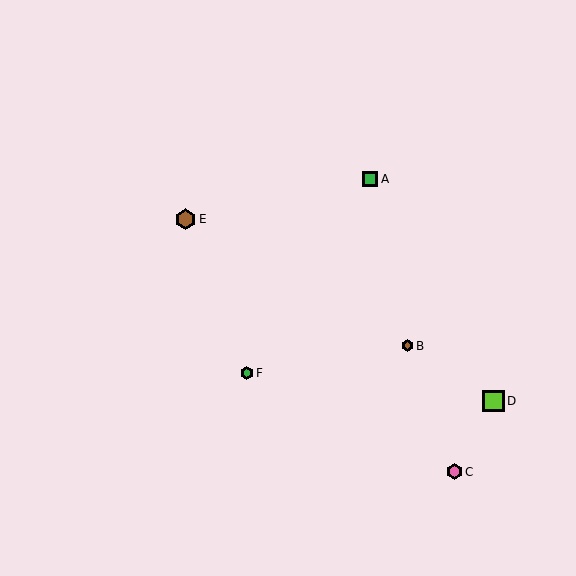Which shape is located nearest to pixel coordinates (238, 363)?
The green hexagon (labeled F) at (247, 373) is nearest to that location.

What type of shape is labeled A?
Shape A is a green square.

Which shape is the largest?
The lime square (labeled D) is the largest.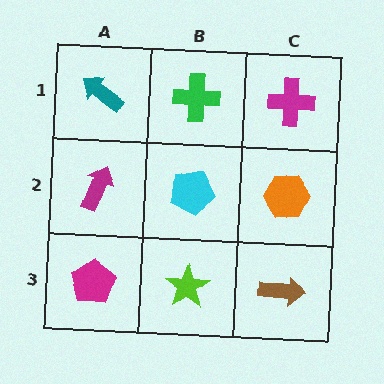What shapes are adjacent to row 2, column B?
A green cross (row 1, column B), a lime star (row 3, column B), a magenta arrow (row 2, column A), an orange hexagon (row 2, column C).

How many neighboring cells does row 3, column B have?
3.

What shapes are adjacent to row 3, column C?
An orange hexagon (row 2, column C), a lime star (row 3, column B).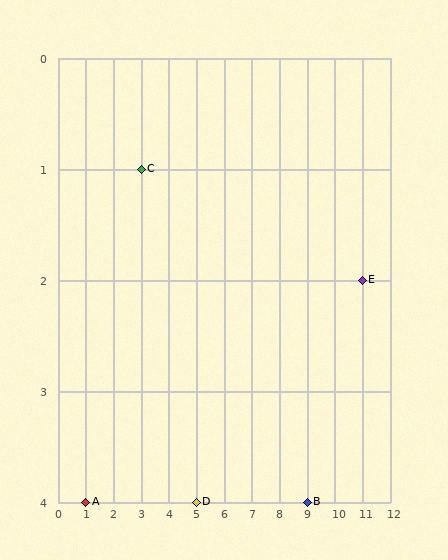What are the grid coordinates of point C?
Point C is at grid coordinates (3, 1).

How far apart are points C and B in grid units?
Points C and B are 6 columns and 3 rows apart (about 6.7 grid units diagonally).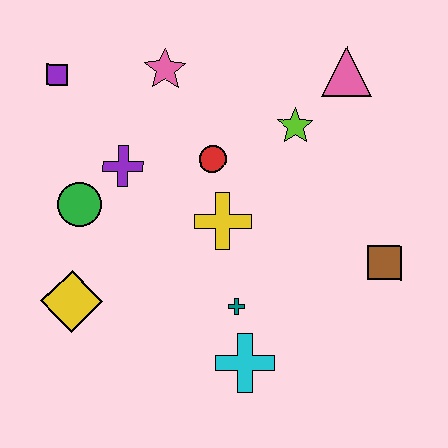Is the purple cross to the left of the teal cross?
Yes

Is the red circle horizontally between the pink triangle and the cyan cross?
No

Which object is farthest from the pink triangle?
The yellow diamond is farthest from the pink triangle.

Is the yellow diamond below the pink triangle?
Yes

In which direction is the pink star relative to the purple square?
The pink star is to the right of the purple square.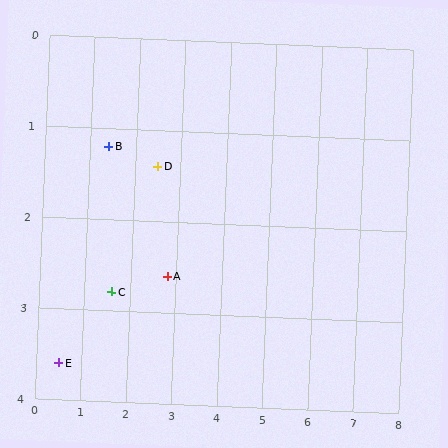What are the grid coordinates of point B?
Point B is at approximately (1.4, 1.2).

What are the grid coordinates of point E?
Point E is at approximately (0.5, 3.6).